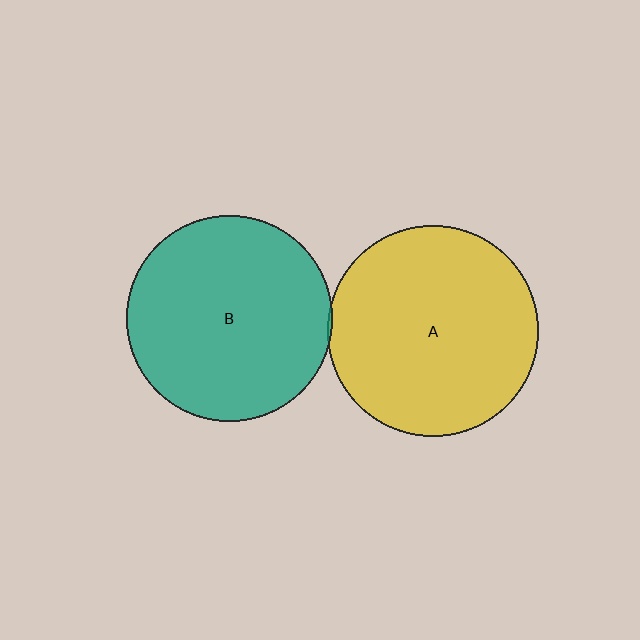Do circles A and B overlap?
Yes.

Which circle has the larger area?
Circle A (yellow).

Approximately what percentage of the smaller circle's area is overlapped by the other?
Approximately 5%.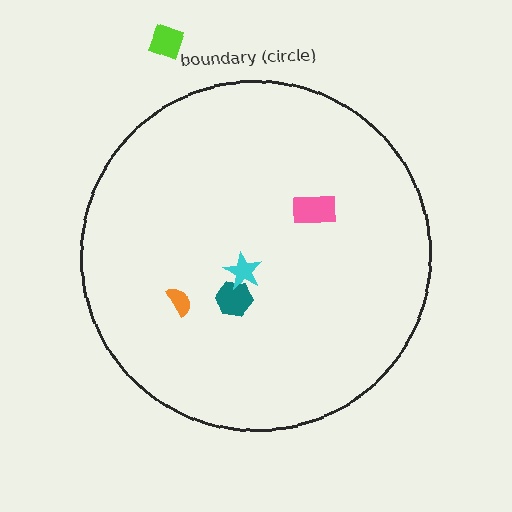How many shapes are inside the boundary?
4 inside, 1 outside.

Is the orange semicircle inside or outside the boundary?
Inside.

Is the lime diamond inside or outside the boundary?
Outside.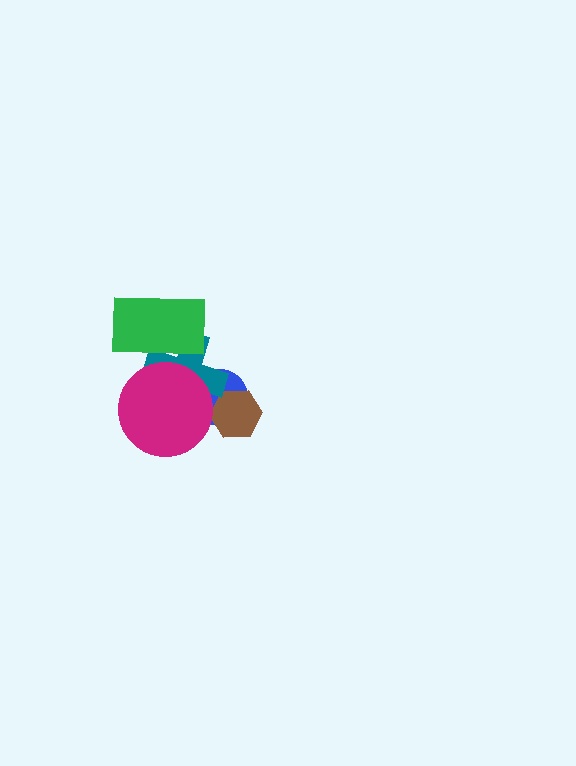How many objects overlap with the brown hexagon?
1 object overlaps with the brown hexagon.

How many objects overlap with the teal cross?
3 objects overlap with the teal cross.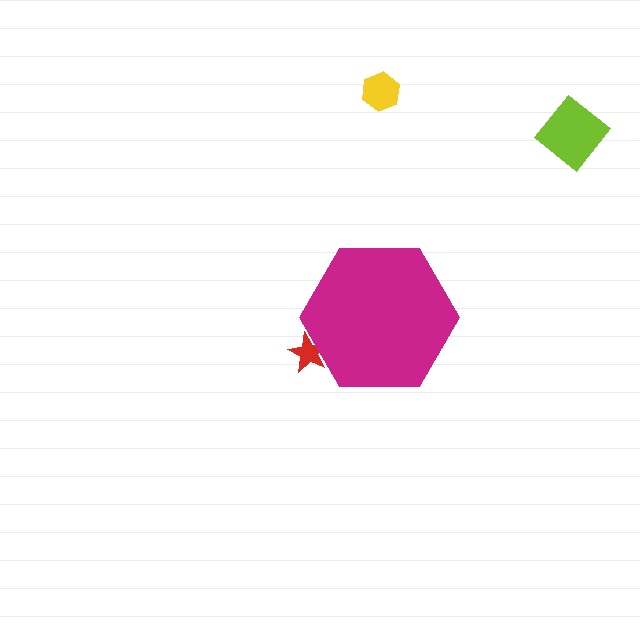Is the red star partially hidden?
Yes, the red star is partially hidden behind the magenta hexagon.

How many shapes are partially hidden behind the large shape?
1 shape is partially hidden.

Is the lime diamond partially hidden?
No, the lime diamond is fully visible.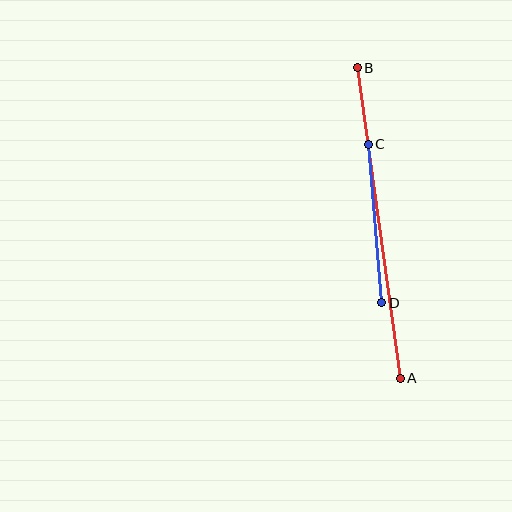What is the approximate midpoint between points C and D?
The midpoint is at approximately (375, 223) pixels.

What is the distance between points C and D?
The distance is approximately 159 pixels.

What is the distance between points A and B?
The distance is approximately 313 pixels.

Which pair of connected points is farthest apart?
Points A and B are farthest apart.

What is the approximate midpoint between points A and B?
The midpoint is at approximately (379, 223) pixels.